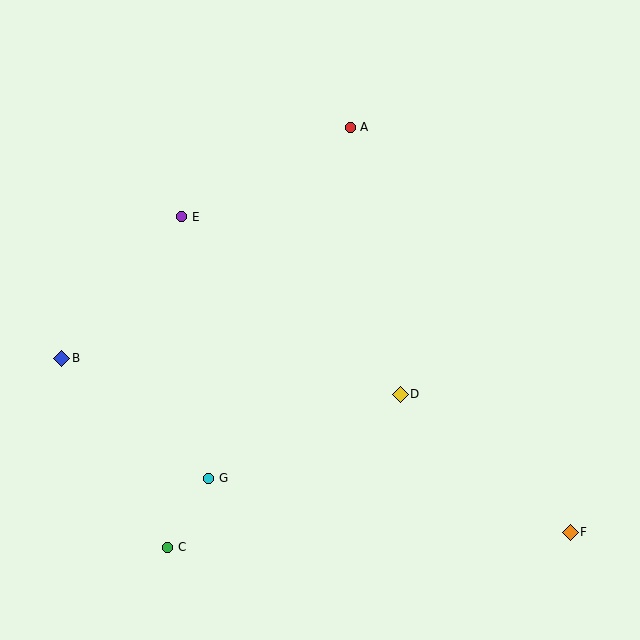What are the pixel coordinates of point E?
Point E is at (182, 217).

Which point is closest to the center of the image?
Point D at (400, 394) is closest to the center.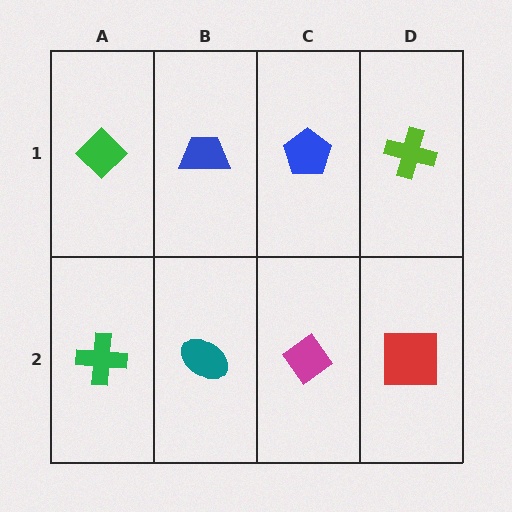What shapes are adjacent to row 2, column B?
A blue trapezoid (row 1, column B), a green cross (row 2, column A), a magenta diamond (row 2, column C).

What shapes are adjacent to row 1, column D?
A red square (row 2, column D), a blue pentagon (row 1, column C).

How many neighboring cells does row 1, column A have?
2.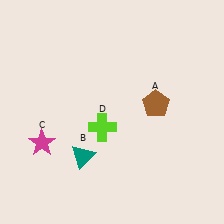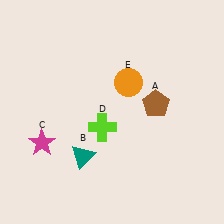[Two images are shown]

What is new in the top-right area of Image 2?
An orange circle (E) was added in the top-right area of Image 2.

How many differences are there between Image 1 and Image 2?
There is 1 difference between the two images.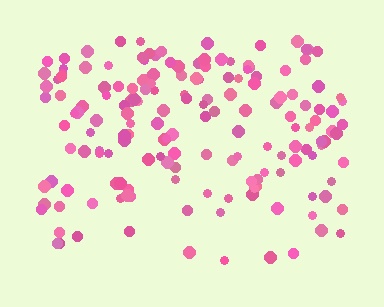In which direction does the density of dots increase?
From bottom to top, with the top side densest.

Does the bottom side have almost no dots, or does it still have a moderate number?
Still a moderate number, just noticeably fewer than the top.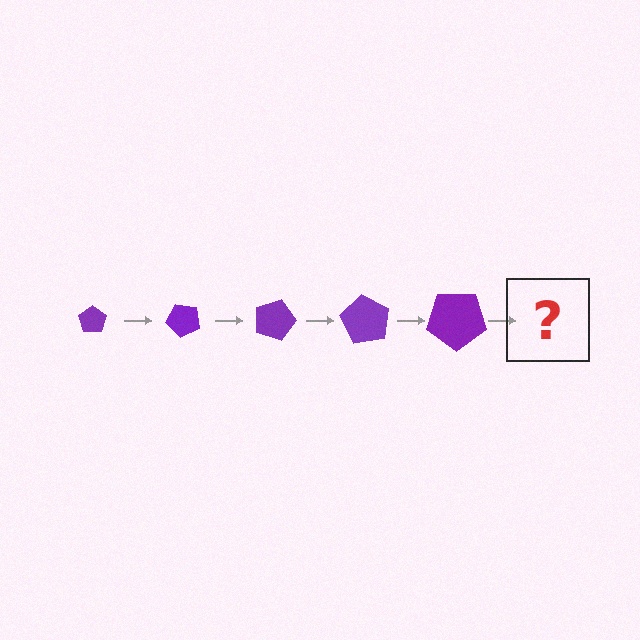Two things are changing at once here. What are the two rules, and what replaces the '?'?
The two rules are that the pentagon grows larger each step and it rotates 45 degrees each step. The '?' should be a pentagon, larger than the previous one and rotated 225 degrees from the start.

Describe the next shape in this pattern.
It should be a pentagon, larger than the previous one and rotated 225 degrees from the start.